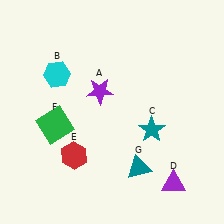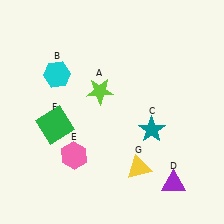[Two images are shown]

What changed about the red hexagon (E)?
In Image 1, E is red. In Image 2, it changed to pink.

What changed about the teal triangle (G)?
In Image 1, G is teal. In Image 2, it changed to yellow.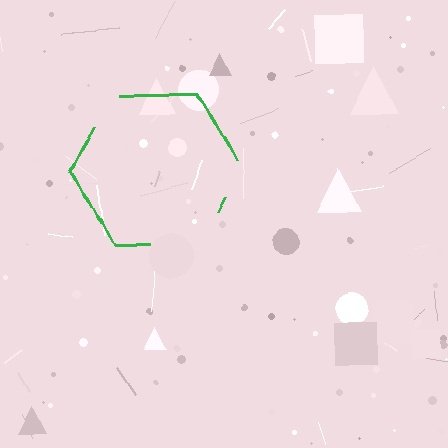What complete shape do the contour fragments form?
The contour fragments form a hexagon.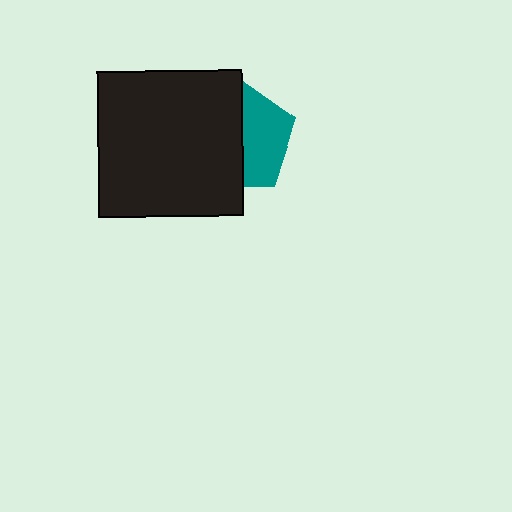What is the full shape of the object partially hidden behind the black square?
The partially hidden object is a teal pentagon.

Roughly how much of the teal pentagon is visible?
A small part of it is visible (roughly 43%).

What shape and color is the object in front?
The object in front is a black square.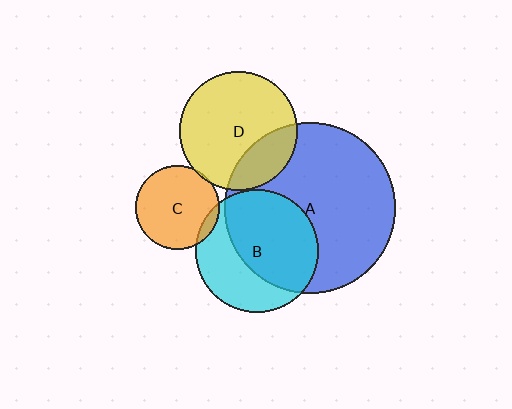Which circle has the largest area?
Circle A (blue).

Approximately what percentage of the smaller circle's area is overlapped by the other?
Approximately 25%.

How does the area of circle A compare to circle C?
Approximately 4.1 times.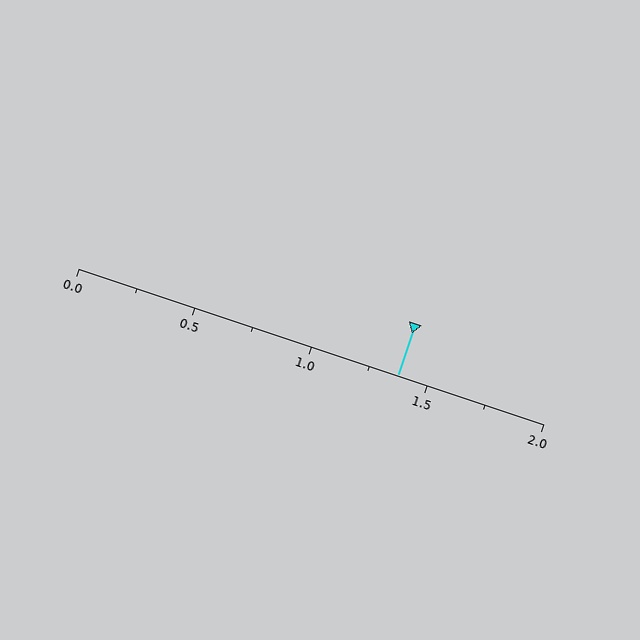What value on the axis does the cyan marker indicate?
The marker indicates approximately 1.38.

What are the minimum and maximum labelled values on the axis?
The axis runs from 0.0 to 2.0.